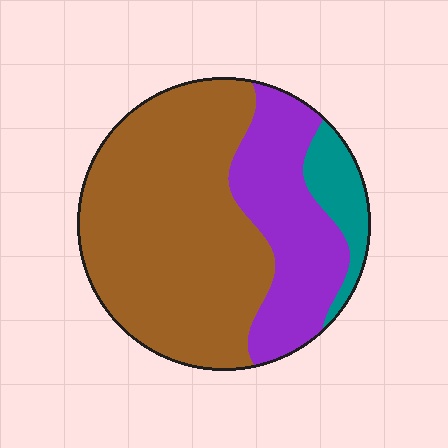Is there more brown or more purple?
Brown.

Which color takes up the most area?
Brown, at roughly 60%.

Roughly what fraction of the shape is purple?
Purple takes up about one quarter (1/4) of the shape.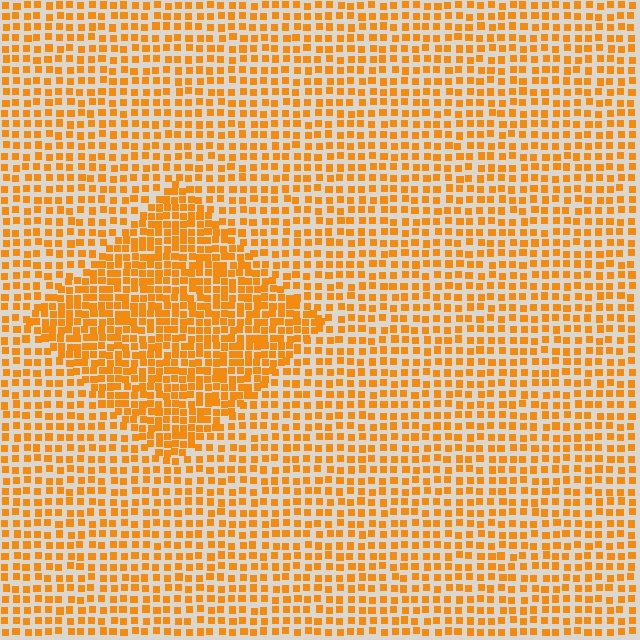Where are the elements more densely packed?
The elements are more densely packed inside the diamond boundary.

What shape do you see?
I see a diamond.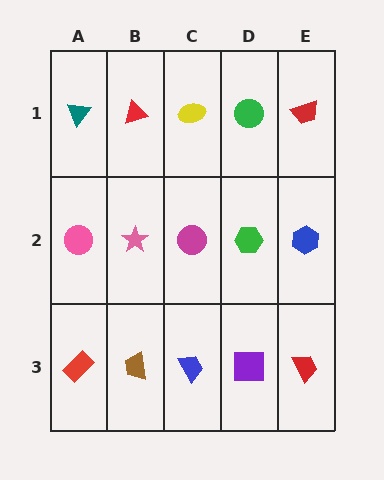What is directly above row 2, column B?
A red triangle.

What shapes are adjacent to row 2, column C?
A yellow ellipse (row 1, column C), a blue trapezoid (row 3, column C), a pink star (row 2, column B), a green hexagon (row 2, column D).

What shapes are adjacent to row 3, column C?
A magenta circle (row 2, column C), a brown trapezoid (row 3, column B), a purple square (row 3, column D).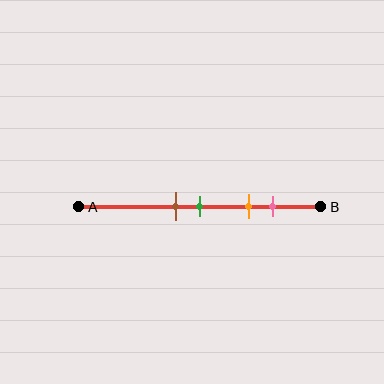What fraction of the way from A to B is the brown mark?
The brown mark is approximately 40% (0.4) of the way from A to B.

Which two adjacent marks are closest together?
The brown and green marks are the closest adjacent pair.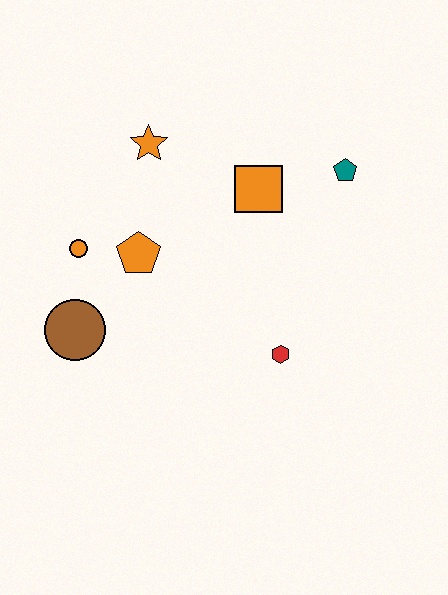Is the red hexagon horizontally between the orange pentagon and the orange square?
No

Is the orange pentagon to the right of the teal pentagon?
No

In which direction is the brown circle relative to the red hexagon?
The brown circle is to the left of the red hexagon.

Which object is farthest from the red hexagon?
The orange star is farthest from the red hexagon.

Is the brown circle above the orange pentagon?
No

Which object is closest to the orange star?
The orange pentagon is closest to the orange star.